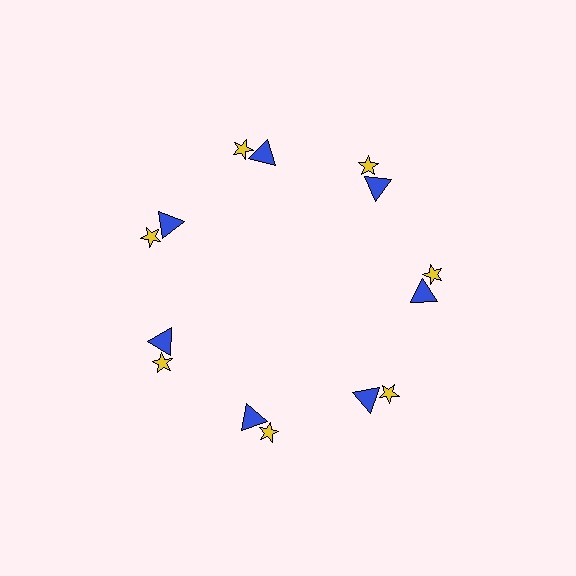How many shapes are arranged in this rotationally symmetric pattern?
There are 14 shapes, arranged in 7 groups of 2.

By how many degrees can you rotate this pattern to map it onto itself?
The pattern maps onto itself every 51 degrees of rotation.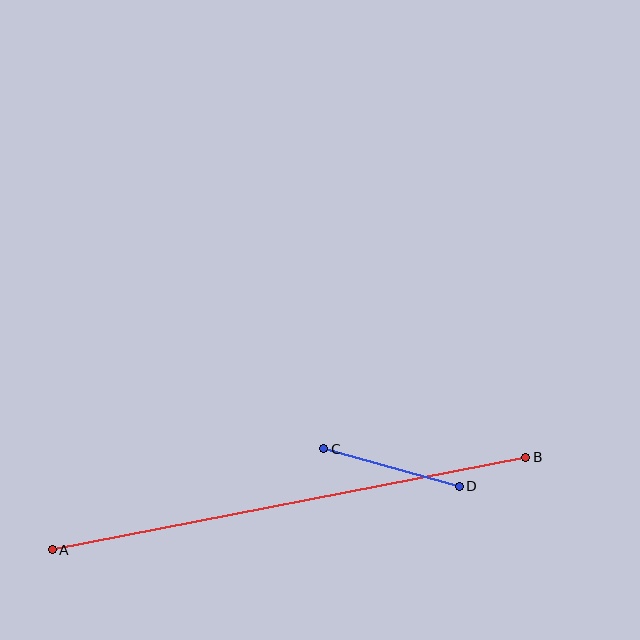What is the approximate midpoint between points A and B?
The midpoint is at approximately (289, 504) pixels.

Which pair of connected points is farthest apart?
Points A and B are farthest apart.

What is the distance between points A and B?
The distance is approximately 482 pixels.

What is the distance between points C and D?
The distance is approximately 140 pixels.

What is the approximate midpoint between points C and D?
The midpoint is at approximately (392, 468) pixels.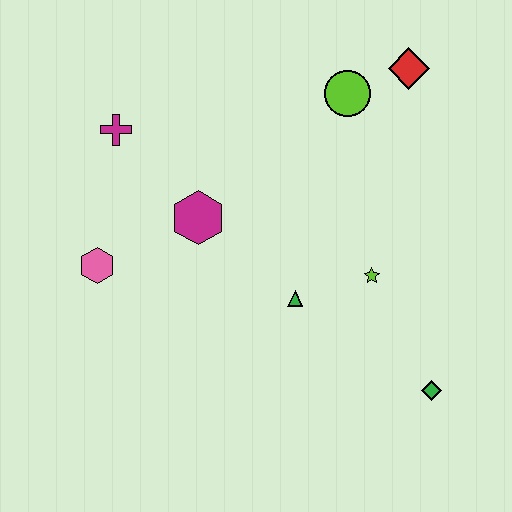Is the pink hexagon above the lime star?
Yes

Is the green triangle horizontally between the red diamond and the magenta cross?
Yes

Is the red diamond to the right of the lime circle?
Yes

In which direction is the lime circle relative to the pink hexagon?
The lime circle is to the right of the pink hexagon.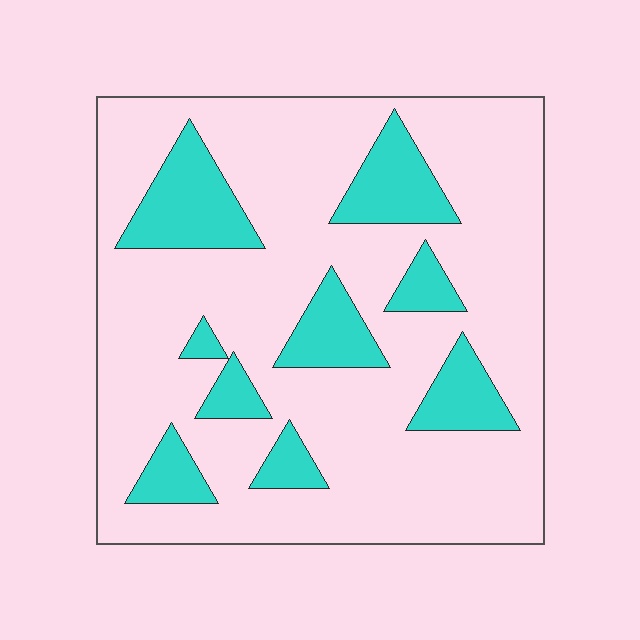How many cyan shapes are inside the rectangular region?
9.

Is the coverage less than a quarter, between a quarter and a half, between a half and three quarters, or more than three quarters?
Less than a quarter.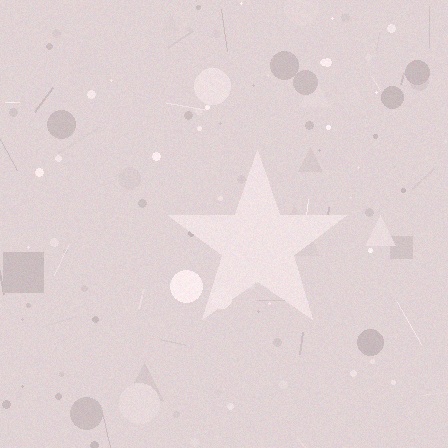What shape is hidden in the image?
A star is hidden in the image.